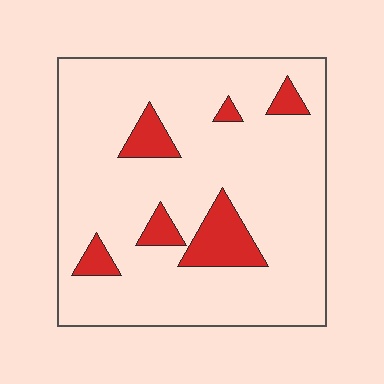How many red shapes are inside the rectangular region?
6.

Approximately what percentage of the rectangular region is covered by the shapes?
Approximately 15%.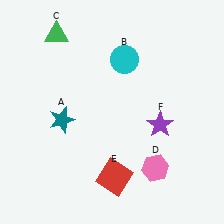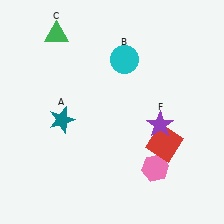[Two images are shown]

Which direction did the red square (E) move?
The red square (E) moved right.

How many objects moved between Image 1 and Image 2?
1 object moved between the two images.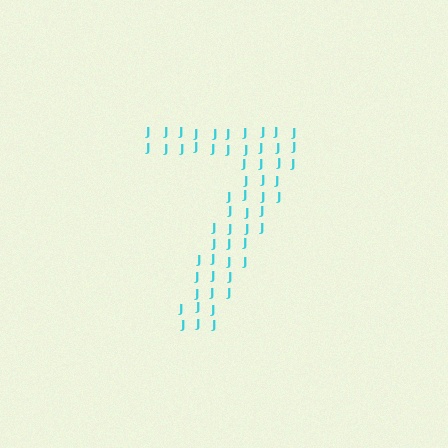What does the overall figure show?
The overall figure shows the digit 7.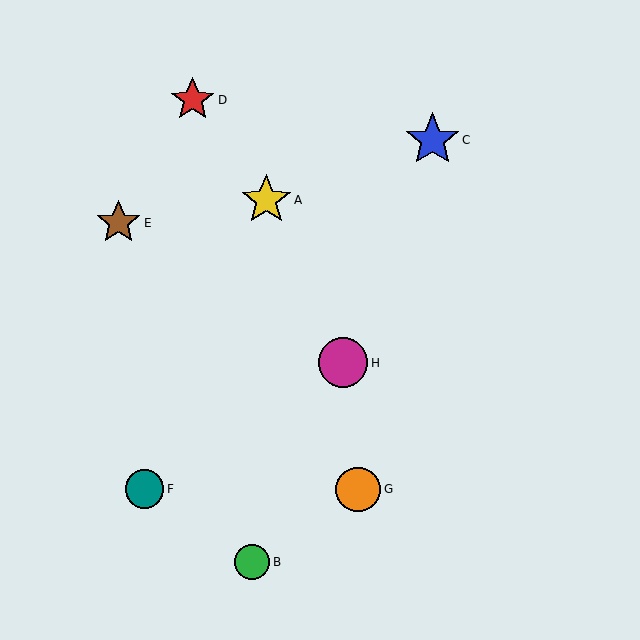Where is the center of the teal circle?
The center of the teal circle is at (145, 489).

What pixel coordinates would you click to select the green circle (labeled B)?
Click at (252, 562) to select the green circle B.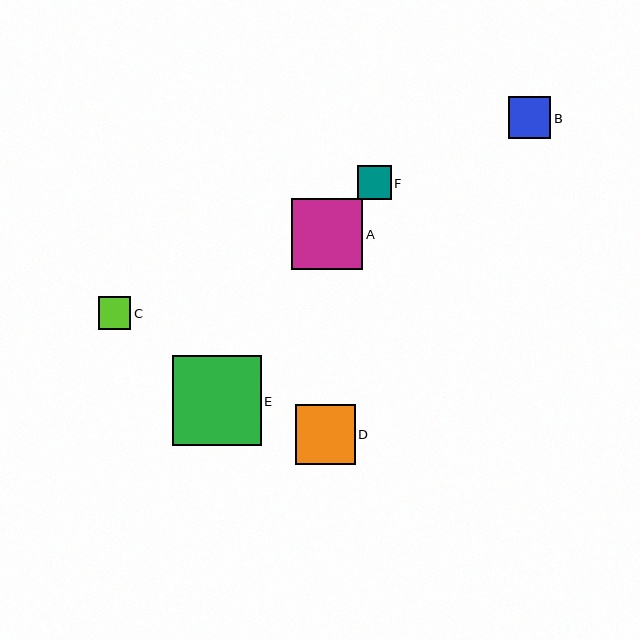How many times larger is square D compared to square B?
Square D is approximately 1.4 times the size of square B.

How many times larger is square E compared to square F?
Square E is approximately 2.6 times the size of square F.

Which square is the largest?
Square E is the largest with a size of approximately 89 pixels.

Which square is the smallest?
Square C is the smallest with a size of approximately 32 pixels.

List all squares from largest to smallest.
From largest to smallest: E, A, D, B, F, C.